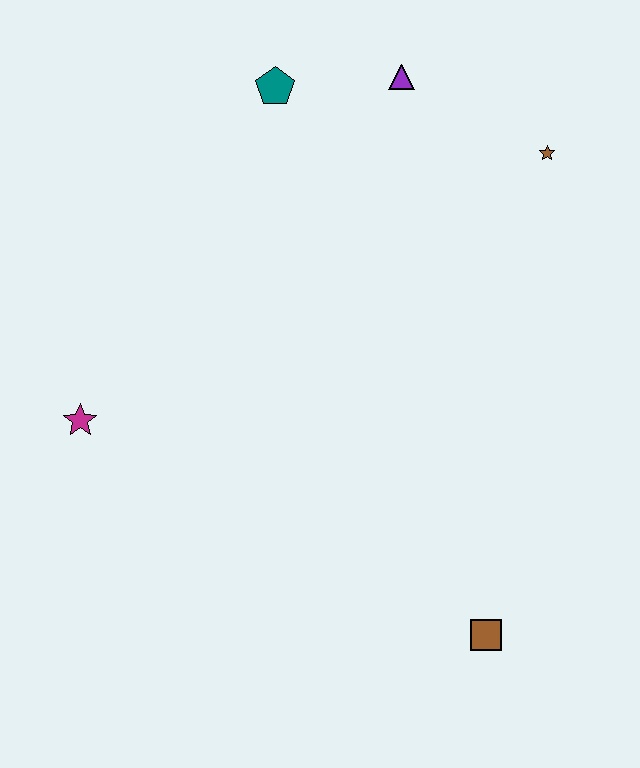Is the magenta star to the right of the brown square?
No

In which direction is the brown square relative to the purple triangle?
The brown square is below the purple triangle.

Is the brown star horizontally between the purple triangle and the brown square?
No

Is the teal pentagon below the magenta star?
No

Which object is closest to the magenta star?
The teal pentagon is closest to the magenta star.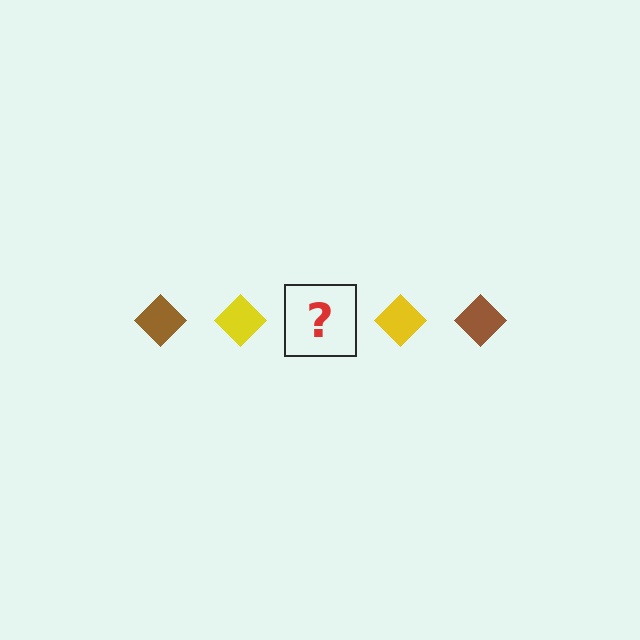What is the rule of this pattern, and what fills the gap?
The rule is that the pattern cycles through brown, yellow diamonds. The gap should be filled with a brown diamond.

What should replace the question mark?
The question mark should be replaced with a brown diamond.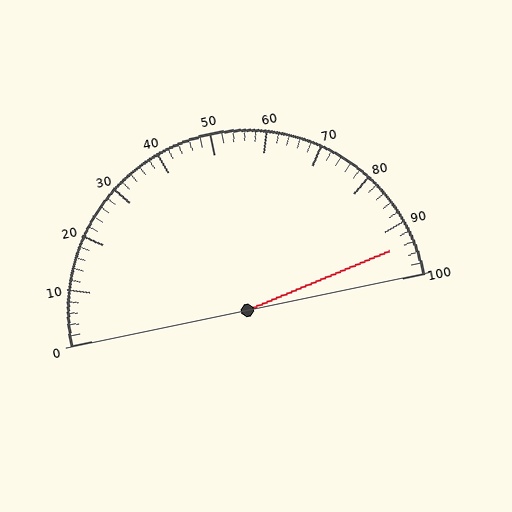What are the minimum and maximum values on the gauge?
The gauge ranges from 0 to 100.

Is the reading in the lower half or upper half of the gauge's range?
The reading is in the upper half of the range (0 to 100).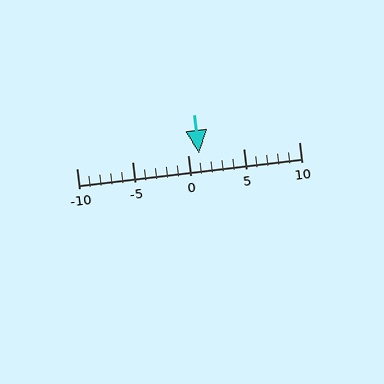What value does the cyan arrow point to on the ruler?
The cyan arrow points to approximately 1.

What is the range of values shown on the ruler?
The ruler shows values from -10 to 10.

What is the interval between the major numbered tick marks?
The major tick marks are spaced 5 units apart.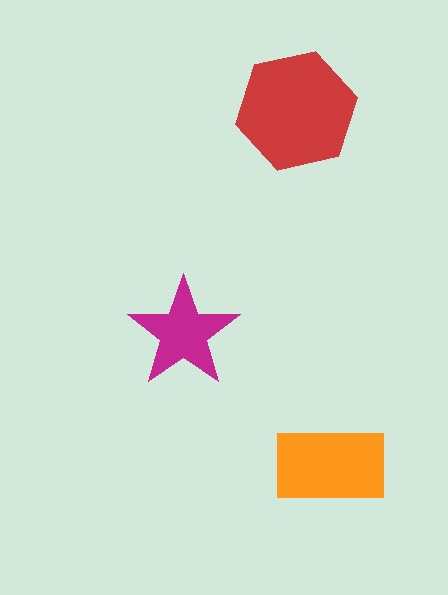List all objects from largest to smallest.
The red hexagon, the orange rectangle, the magenta star.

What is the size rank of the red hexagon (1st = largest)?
1st.